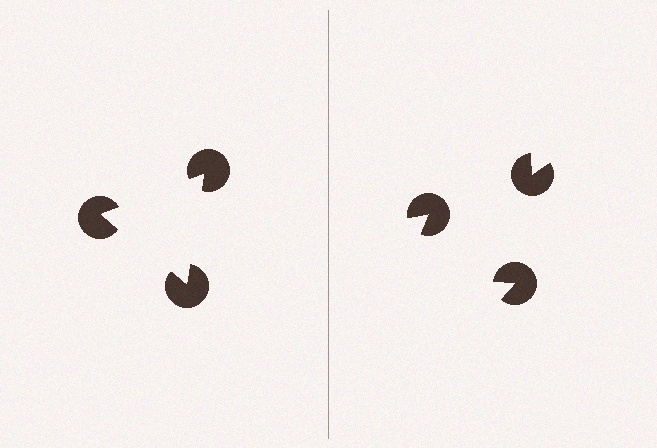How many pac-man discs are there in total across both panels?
6 — 3 on each side.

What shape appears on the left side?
An illusory triangle.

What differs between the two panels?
The pac-man discs are positioned identically on both sides; only the wedge orientations differ. On the left they align to a triangle; on the right they are misaligned.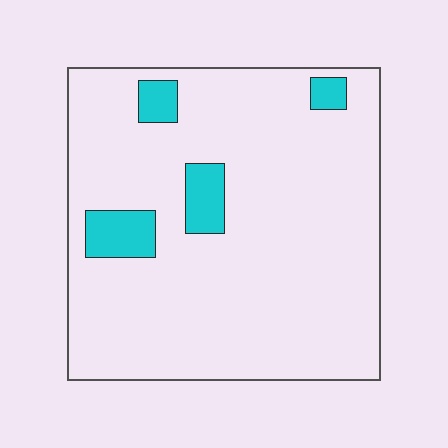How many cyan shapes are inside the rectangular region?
4.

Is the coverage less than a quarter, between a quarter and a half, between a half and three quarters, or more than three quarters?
Less than a quarter.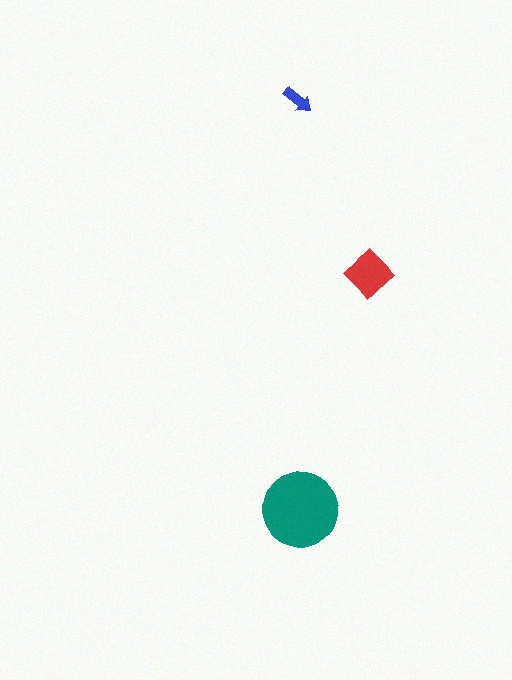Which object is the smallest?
The blue arrow.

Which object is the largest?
The teal circle.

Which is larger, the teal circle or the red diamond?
The teal circle.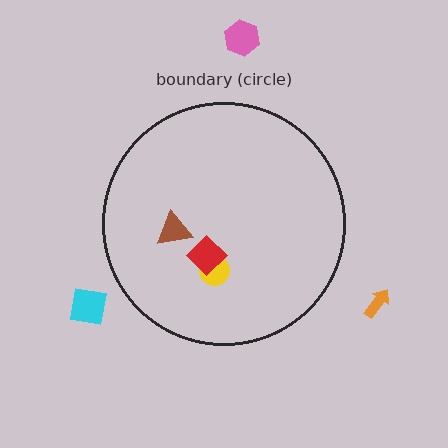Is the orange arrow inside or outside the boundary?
Outside.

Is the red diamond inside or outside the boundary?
Inside.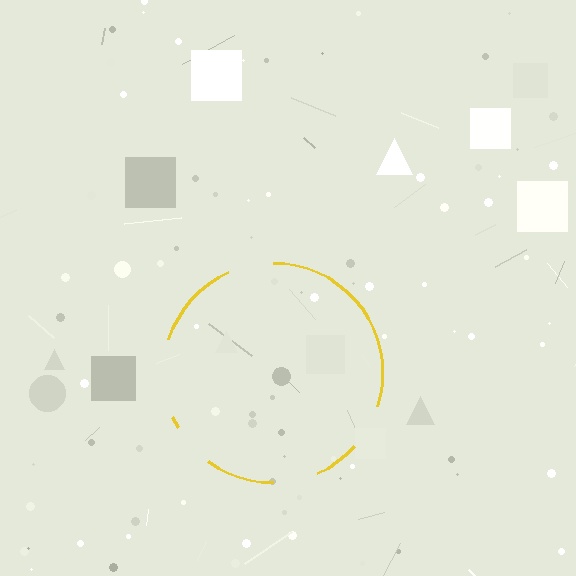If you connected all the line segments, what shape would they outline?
They would outline a circle.